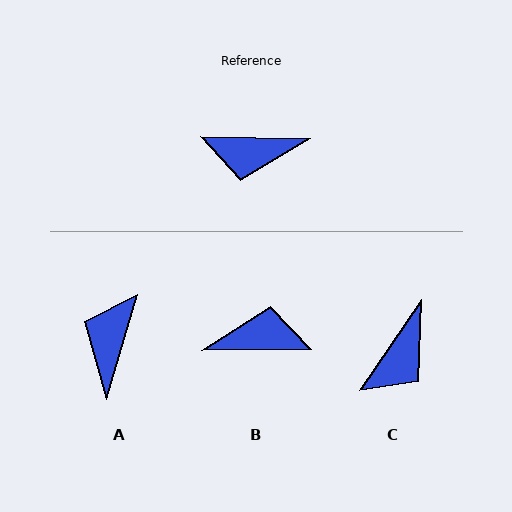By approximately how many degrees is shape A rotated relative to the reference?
Approximately 105 degrees clockwise.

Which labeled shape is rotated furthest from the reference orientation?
B, about 178 degrees away.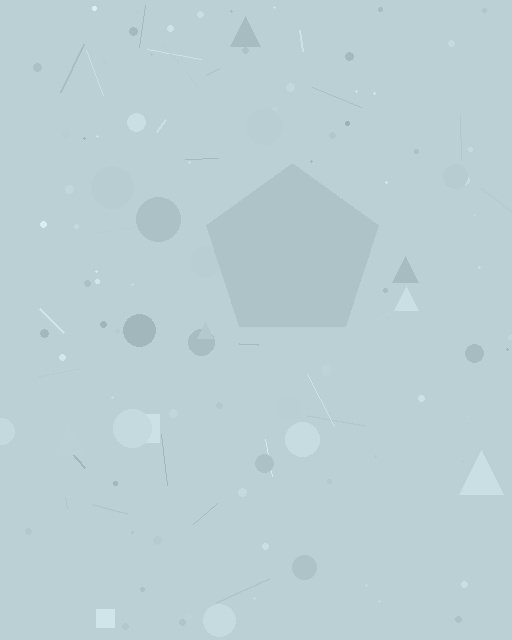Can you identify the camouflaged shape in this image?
The camouflaged shape is a pentagon.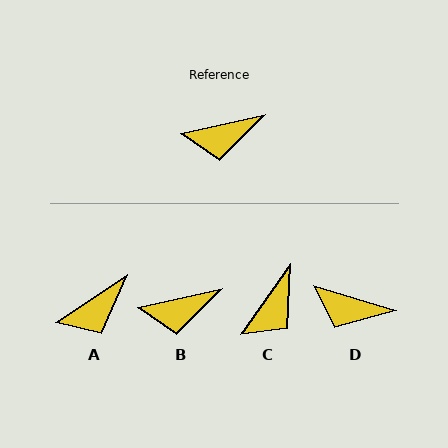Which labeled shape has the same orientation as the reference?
B.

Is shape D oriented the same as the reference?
No, it is off by about 29 degrees.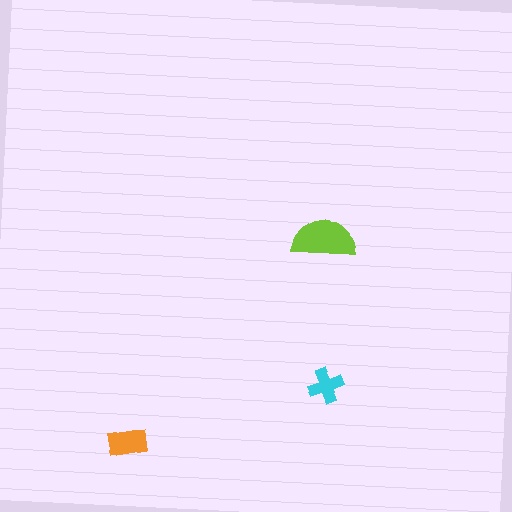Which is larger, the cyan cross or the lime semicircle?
The lime semicircle.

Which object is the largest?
The lime semicircle.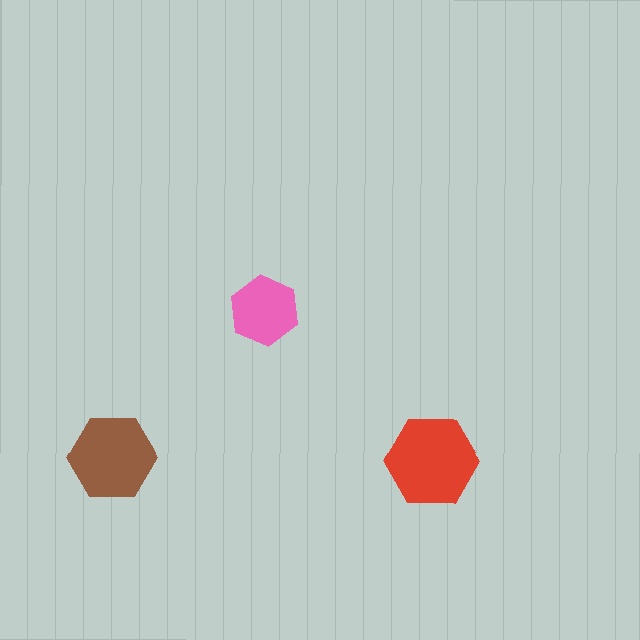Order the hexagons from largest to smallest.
the red one, the brown one, the pink one.